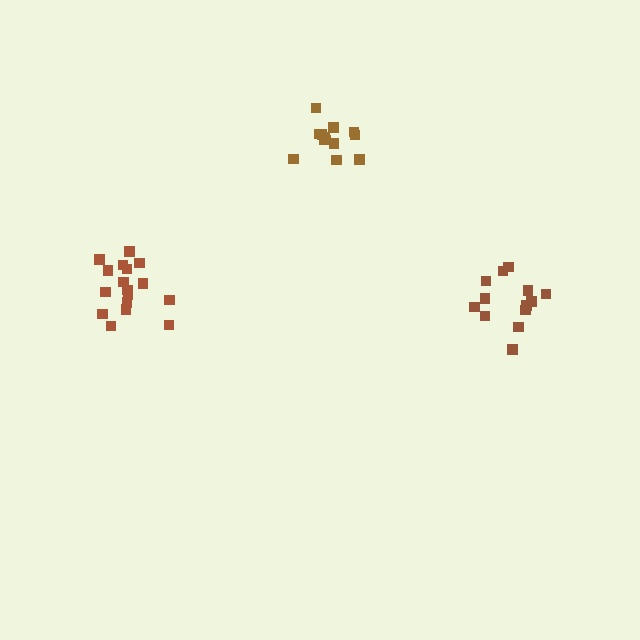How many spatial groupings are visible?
There are 3 spatial groupings.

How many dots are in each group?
Group 1: 13 dots, Group 2: 13 dots, Group 3: 17 dots (43 total).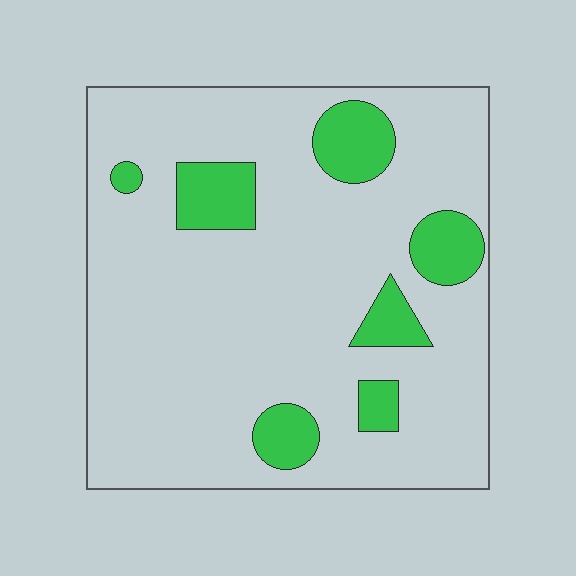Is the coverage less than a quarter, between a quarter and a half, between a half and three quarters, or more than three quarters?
Less than a quarter.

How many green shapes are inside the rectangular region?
7.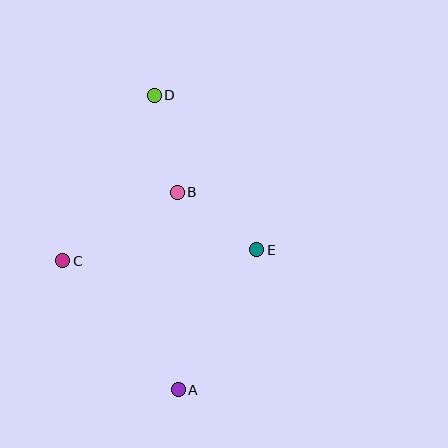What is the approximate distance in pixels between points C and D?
The distance between C and D is approximately 189 pixels.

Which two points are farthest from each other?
Points A and D are farthest from each other.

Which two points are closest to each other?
Points B and E are closest to each other.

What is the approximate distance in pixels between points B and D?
The distance between B and D is approximately 100 pixels.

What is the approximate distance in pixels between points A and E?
The distance between A and E is approximately 160 pixels.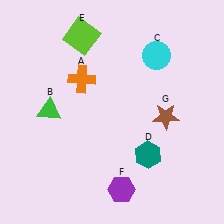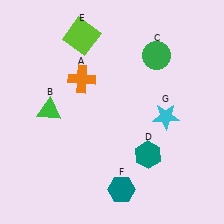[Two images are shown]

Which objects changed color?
C changed from cyan to green. F changed from purple to teal. G changed from brown to cyan.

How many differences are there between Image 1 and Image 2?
There are 3 differences between the two images.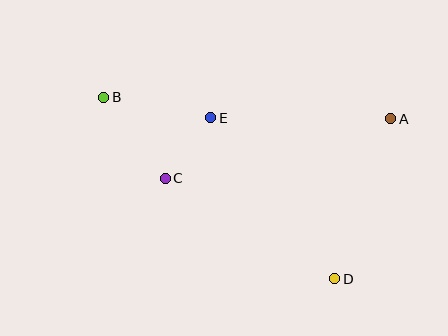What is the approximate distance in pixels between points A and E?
The distance between A and E is approximately 180 pixels.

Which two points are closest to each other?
Points C and E are closest to each other.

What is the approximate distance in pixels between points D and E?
The distance between D and E is approximately 203 pixels.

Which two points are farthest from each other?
Points B and D are farthest from each other.